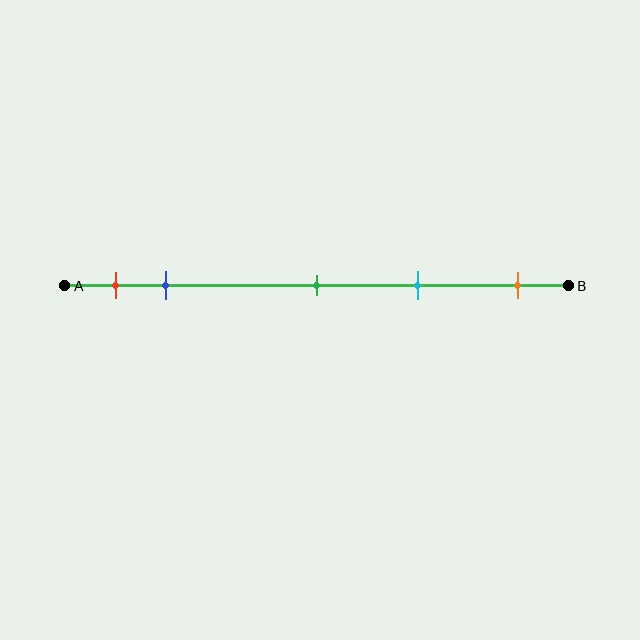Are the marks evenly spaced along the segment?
No, the marks are not evenly spaced.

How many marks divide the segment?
There are 5 marks dividing the segment.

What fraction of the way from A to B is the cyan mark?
The cyan mark is approximately 70% (0.7) of the way from A to B.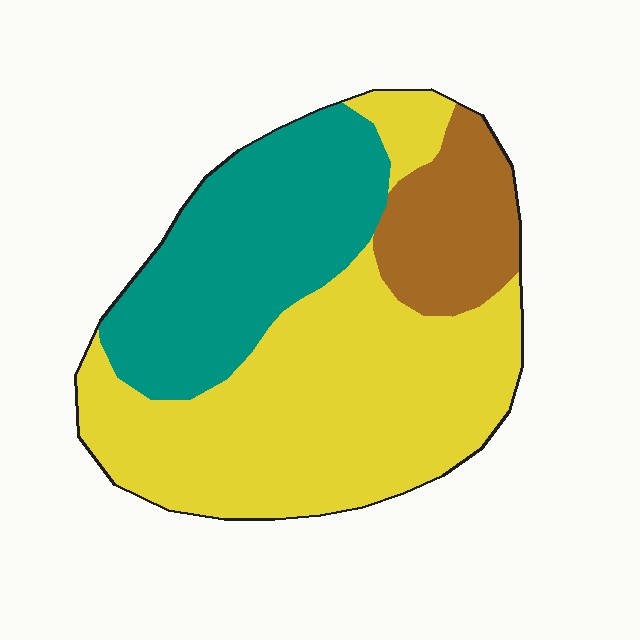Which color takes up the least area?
Brown, at roughly 15%.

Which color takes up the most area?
Yellow, at roughly 55%.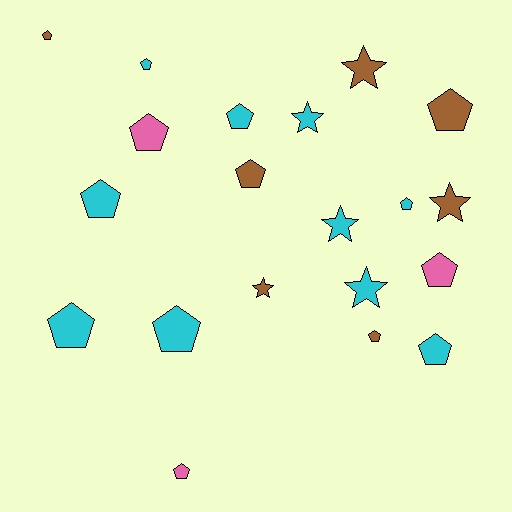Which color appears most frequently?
Cyan, with 10 objects.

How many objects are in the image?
There are 20 objects.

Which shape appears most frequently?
Pentagon, with 14 objects.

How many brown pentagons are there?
There are 4 brown pentagons.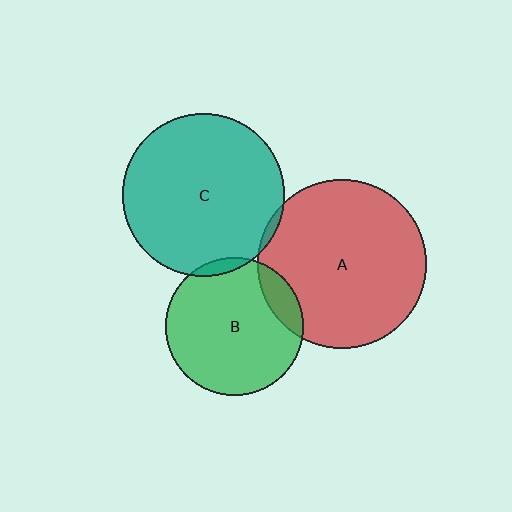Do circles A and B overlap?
Yes.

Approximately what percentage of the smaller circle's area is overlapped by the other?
Approximately 10%.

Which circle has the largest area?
Circle A (red).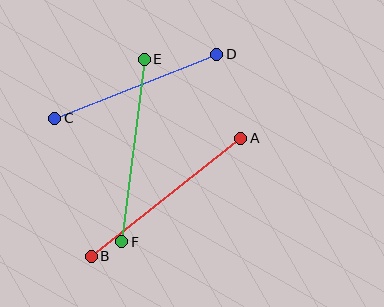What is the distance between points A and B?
The distance is approximately 190 pixels.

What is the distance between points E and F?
The distance is approximately 184 pixels.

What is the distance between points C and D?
The distance is approximately 174 pixels.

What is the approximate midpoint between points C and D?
The midpoint is at approximately (136, 86) pixels.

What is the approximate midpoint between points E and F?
The midpoint is at approximately (133, 151) pixels.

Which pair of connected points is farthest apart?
Points A and B are farthest apart.